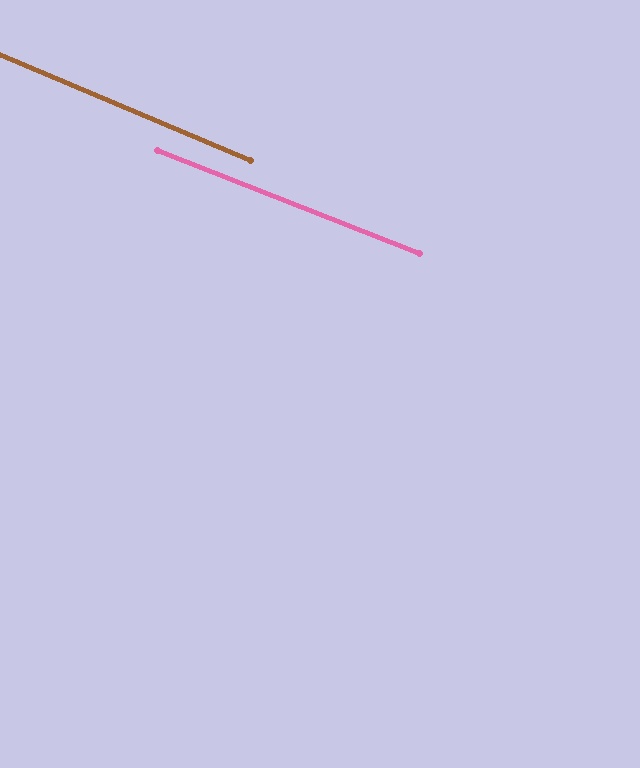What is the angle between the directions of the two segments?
Approximately 1 degree.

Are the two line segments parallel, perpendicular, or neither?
Parallel — their directions differ by only 1.5°.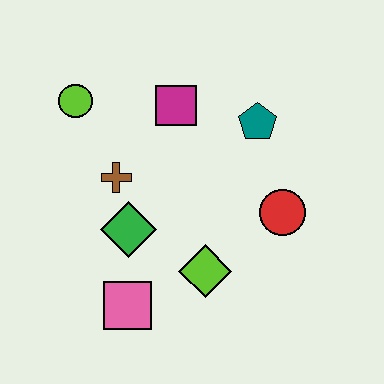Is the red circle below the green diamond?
No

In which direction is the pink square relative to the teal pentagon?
The pink square is below the teal pentagon.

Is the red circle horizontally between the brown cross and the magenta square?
No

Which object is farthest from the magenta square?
The pink square is farthest from the magenta square.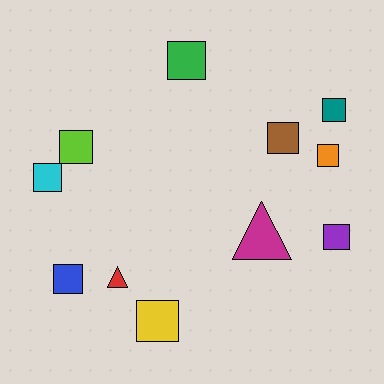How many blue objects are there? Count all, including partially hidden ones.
There is 1 blue object.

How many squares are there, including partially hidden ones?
There are 9 squares.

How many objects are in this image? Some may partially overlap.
There are 11 objects.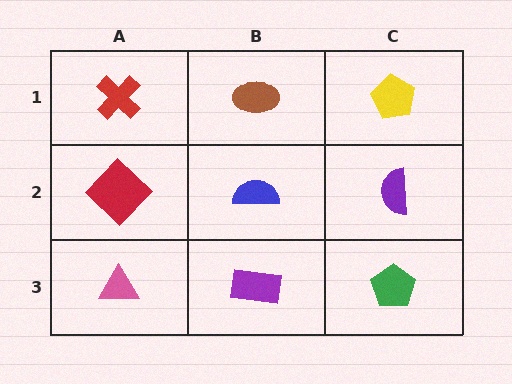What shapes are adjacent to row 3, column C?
A purple semicircle (row 2, column C), a purple rectangle (row 3, column B).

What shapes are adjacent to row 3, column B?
A blue semicircle (row 2, column B), a pink triangle (row 3, column A), a green pentagon (row 3, column C).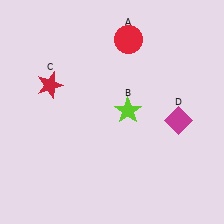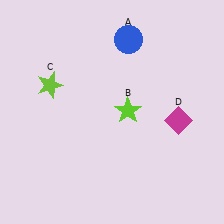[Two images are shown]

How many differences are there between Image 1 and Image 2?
There are 2 differences between the two images.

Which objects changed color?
A changed from red to blue. C changed from red to lime.